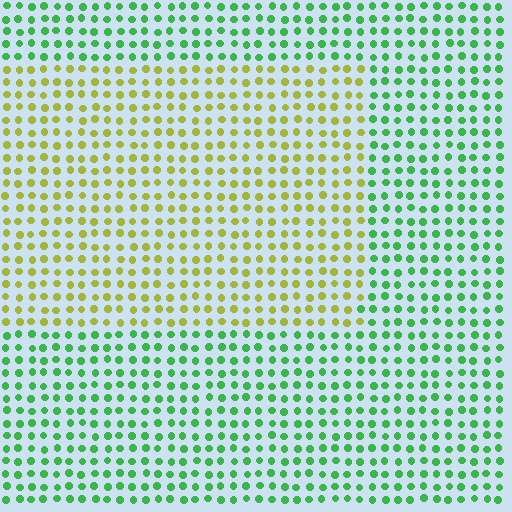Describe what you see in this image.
The image is filled with small green elements in a uniform arrangement. A rectangle-shaped region is visible where the elements are tinted to a slightly different hue, forming a subtle color boundary.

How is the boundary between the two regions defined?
The boundary is defined purely by a slight shift in hue (about 59 degrees). Spacing, size, and orientation are identical on both sides.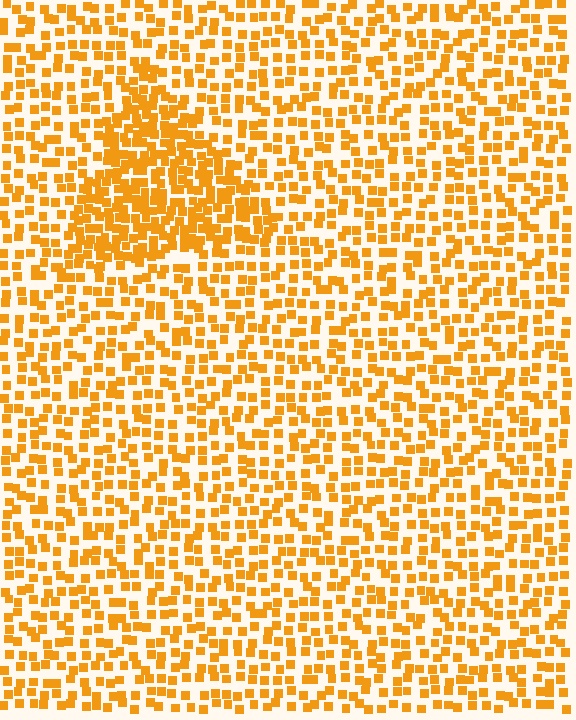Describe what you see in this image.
The image contains small orange elements arranged at two different densities. A triangle-shaped region is visible where the elements are more densely packed than the surrounding area.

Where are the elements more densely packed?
The elements are more densely packed inside the triangle boundary.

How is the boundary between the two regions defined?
The boundary is defined by a change in element density (approximately 1.9x ratio). All elements are the same color, size, and shape.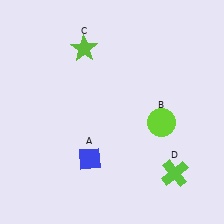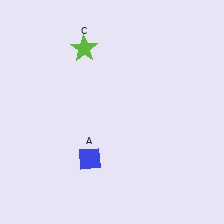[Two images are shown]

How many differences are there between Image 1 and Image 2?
There are 2 differences between the two images.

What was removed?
The lime cross (D), the lime circle (B) were removed in Image 2.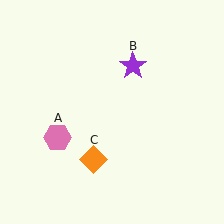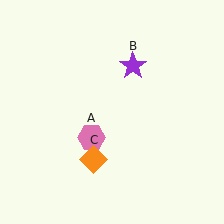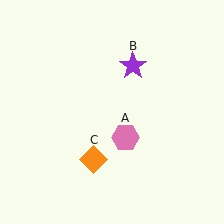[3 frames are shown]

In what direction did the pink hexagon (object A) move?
The pink hexagon (object A) moved right.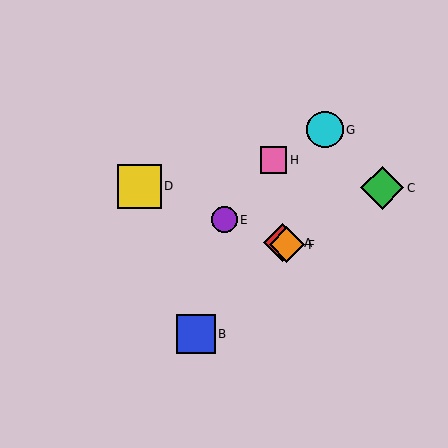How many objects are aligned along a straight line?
4 objects (A, D, E, F) are aligned along a straight line.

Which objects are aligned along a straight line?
Objects A, D, E, F are aligned along a straight line.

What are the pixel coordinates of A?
Object A is at (282, 243).